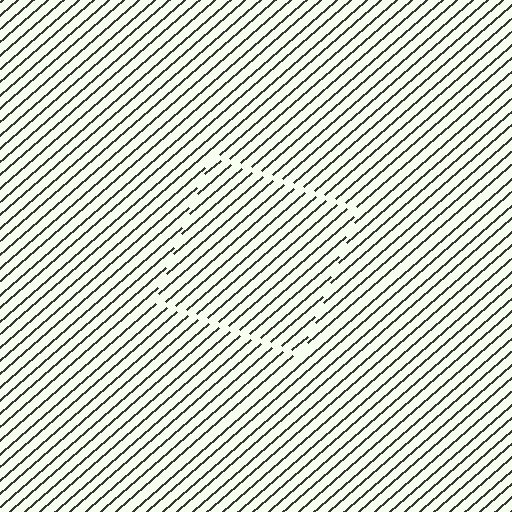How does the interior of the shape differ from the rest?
The interior of the shape contains the same grating, shifted by half a period — the contour is defined by the phase discontinuity where line-ends from the inner and outer gratings abut.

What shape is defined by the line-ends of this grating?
An illusory square. The interior of the shape contains the same grating, shifted by half a period — the contour is defined by the phase discontinuity where line-ends from the inner and outer gratings abut.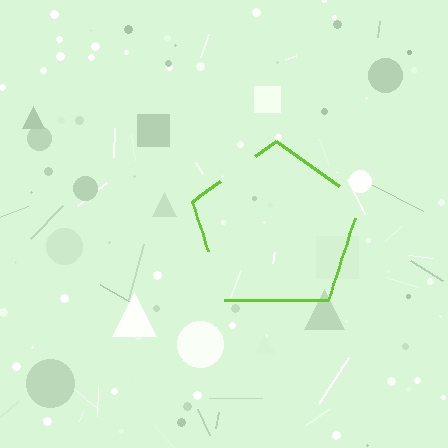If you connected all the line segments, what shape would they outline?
They would outline a pentagon.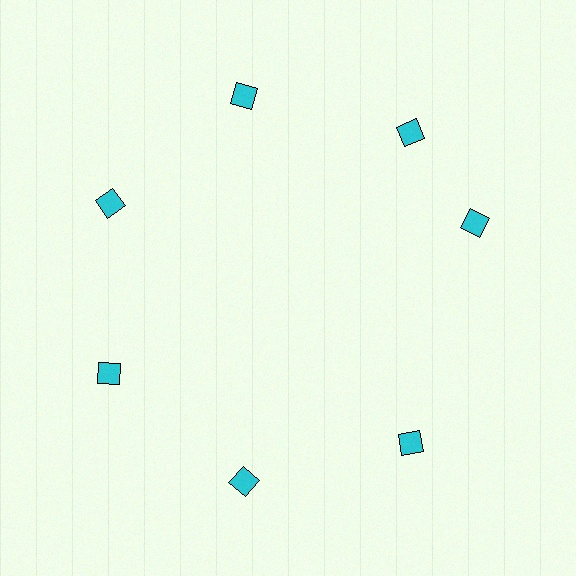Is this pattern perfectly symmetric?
No. The 7 cyan diamonds are arranged in a ring, but one element near the 3 o'clock position is rotated out of alignment along the ring, breaking the 7-fold rotational symmetry.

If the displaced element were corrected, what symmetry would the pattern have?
It would have 7-fold rotational symmetry — the pattern would map onto itself every 51 degrees.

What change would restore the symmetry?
The symmetry would be restored by rotating it back into even spacing with its neighbors so that all 7 diamonds sit at equal angles and equal distance from the center.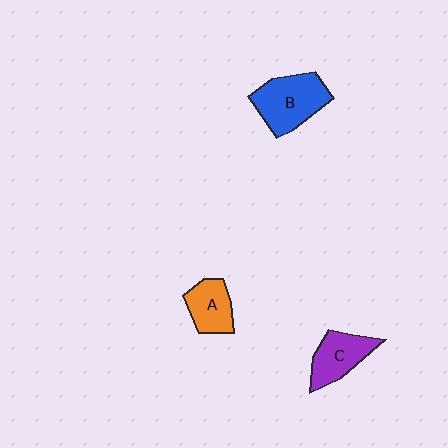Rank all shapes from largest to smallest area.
From largest to smallest: B (blue), C (purple), A (orange).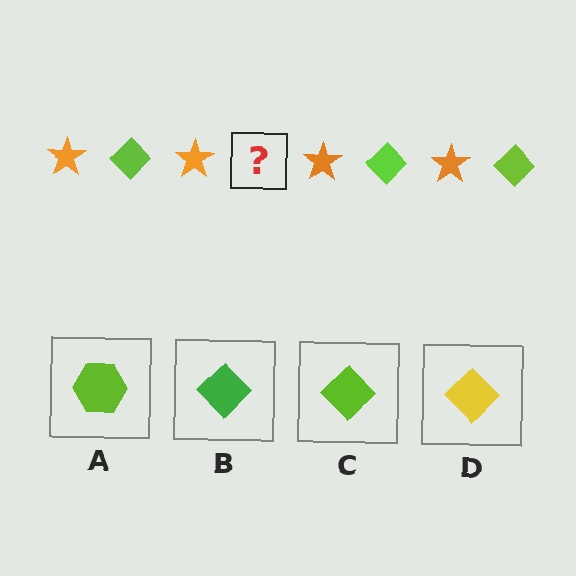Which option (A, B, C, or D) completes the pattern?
C.